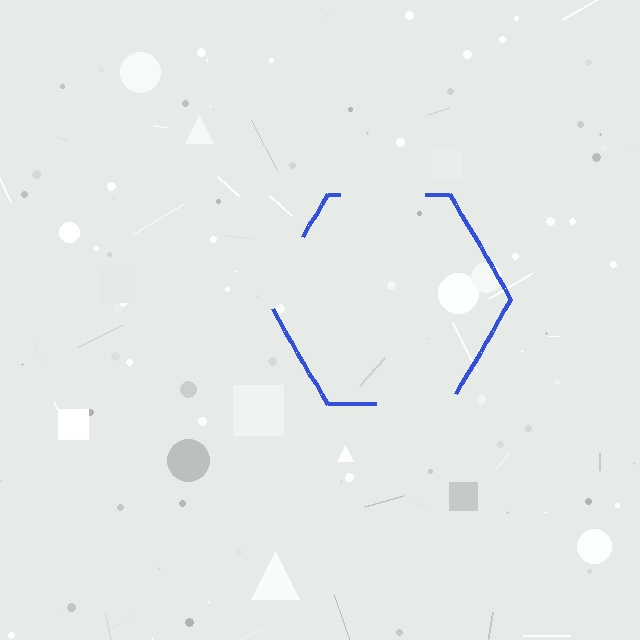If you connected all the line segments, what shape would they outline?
They would outline a hexagon.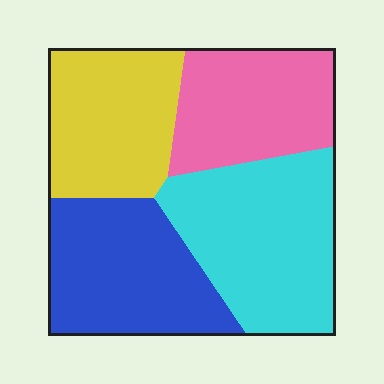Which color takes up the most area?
Cyan, at roughly 30%.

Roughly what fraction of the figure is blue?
Blue covers around 25% of the figure.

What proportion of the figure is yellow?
Yellow takes up about one quarter (1/4) of the figure.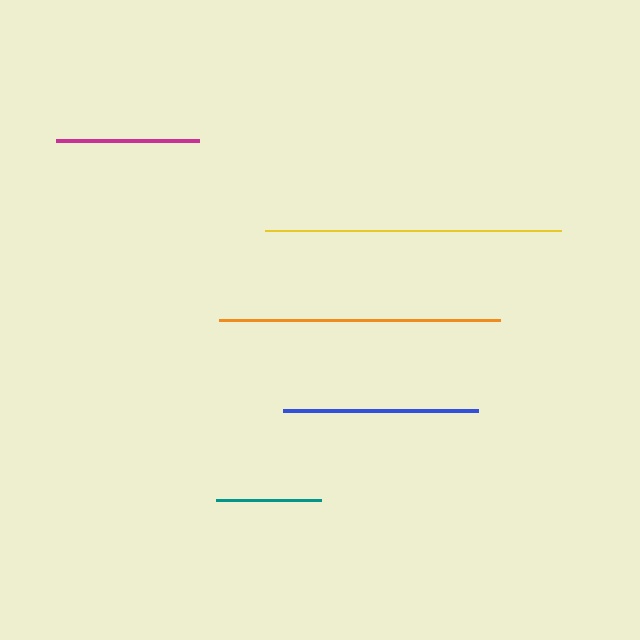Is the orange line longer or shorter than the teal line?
The orange line is longer than the teal line.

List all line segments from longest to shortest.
From longest to shortest: yellow, orange, blue, magenta, teal.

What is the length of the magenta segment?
The magenta segment is approximately 143 pixels long.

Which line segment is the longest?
The yellow line is the longest at approximately 296 pixels.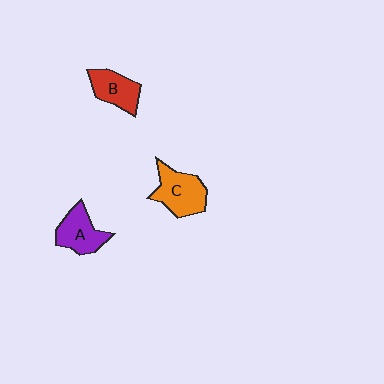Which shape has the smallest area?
Shape B (red).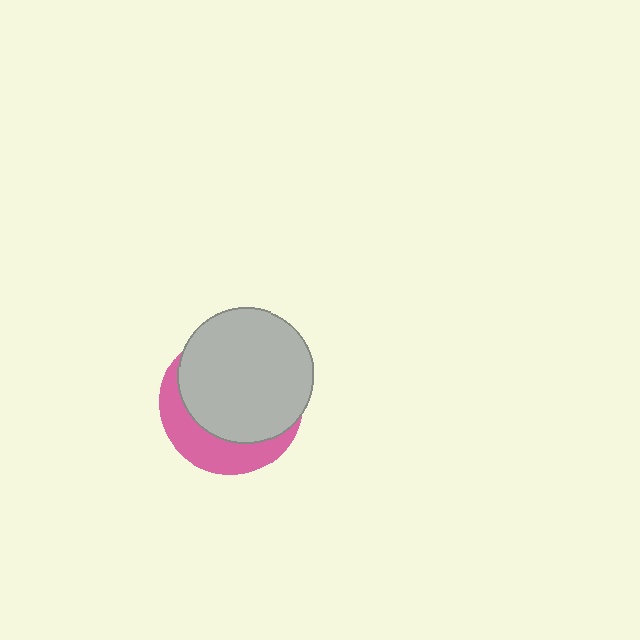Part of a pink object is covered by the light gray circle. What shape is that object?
It is a circle.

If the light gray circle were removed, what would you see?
You would see the complete pink circle.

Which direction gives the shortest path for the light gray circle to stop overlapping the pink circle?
Moving toward the upper-right gives the shortest separation.